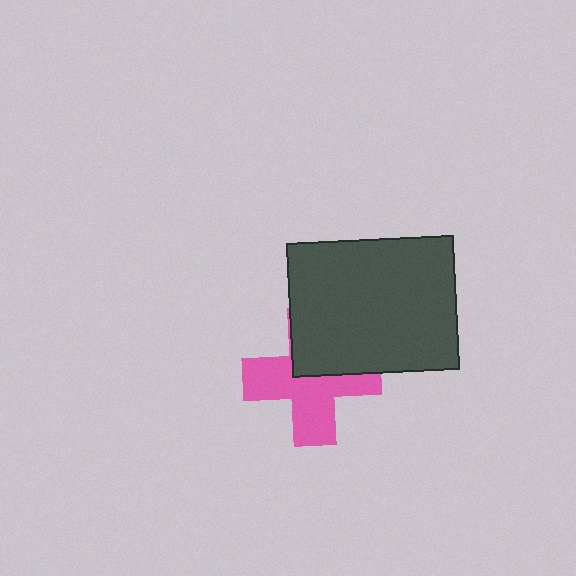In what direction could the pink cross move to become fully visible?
The pink cross could move down. That would shift it out from behind the dark gray rectangle entirely.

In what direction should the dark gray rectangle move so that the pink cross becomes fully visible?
The dark gray rectangle should move up. That is the shortest direction to clear the overlap and leave the pink cross fully visible.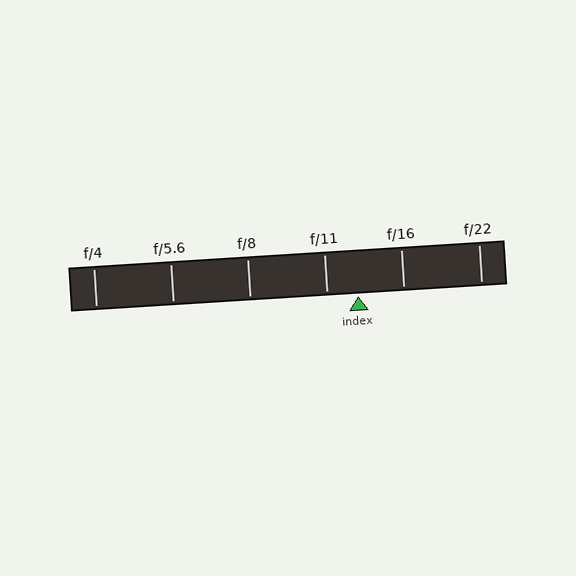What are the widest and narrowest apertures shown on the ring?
The widest aperture shown is f/4 and the narrowest is f/22.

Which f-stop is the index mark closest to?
The index mark is closest to f/11.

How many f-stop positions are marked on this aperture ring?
There are 6 f-stop positions marked.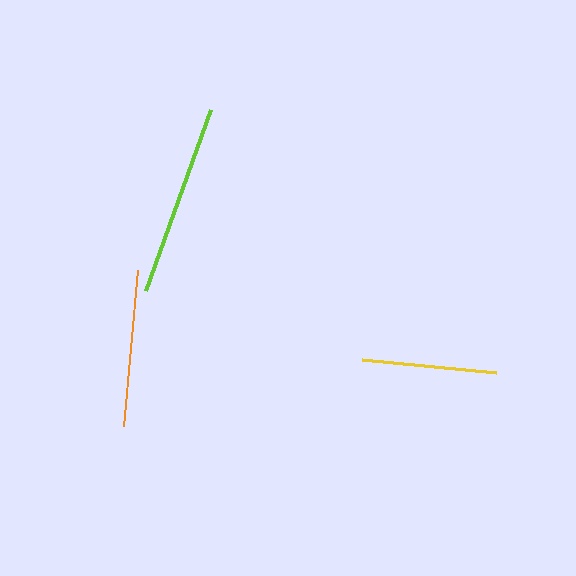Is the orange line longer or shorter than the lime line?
The lime line is longer than the orange line.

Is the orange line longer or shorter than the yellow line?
The orange line is longer than the yellow line.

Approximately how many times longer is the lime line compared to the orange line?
The lime line is approximately 1.2 times the length of the orange line.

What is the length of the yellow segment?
The yellow segment is approximately 135 pixels long.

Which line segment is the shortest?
The yellow line is the shortest at approximately 135 pixels.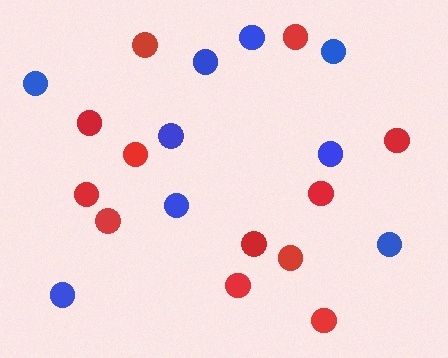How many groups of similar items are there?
There are 2 groups: one group of red circles (12) and one group of blue circles (9).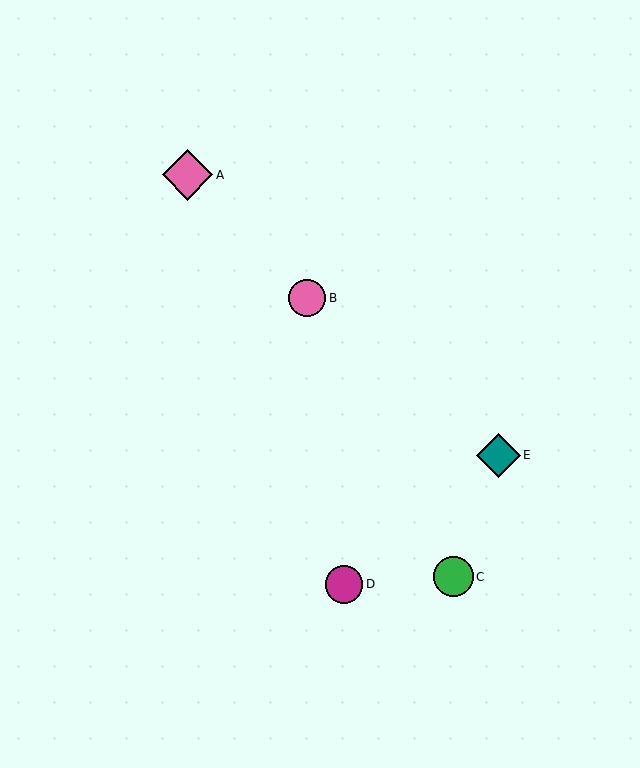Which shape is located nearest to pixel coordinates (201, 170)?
The pink diamond (labeled A) at (187, 175) is nearest to that location.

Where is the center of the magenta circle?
The center of the magenta circle is at (344, 584).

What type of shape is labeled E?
Shape E is a teal diamond.